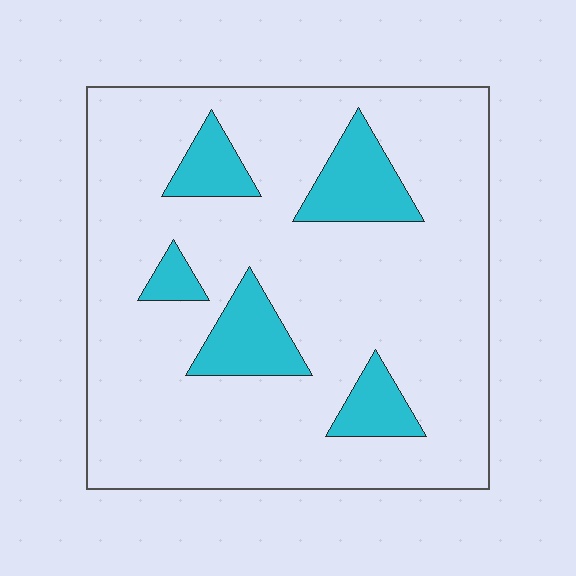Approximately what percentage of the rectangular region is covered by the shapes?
Approximately 15%.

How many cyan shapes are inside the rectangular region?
5.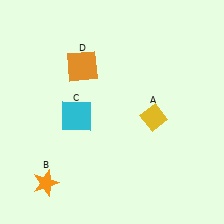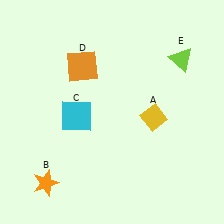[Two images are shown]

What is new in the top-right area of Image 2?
A lime triangle (E) was added in the top-right area of Image 2.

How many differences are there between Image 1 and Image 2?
There is 1 difference between the two images.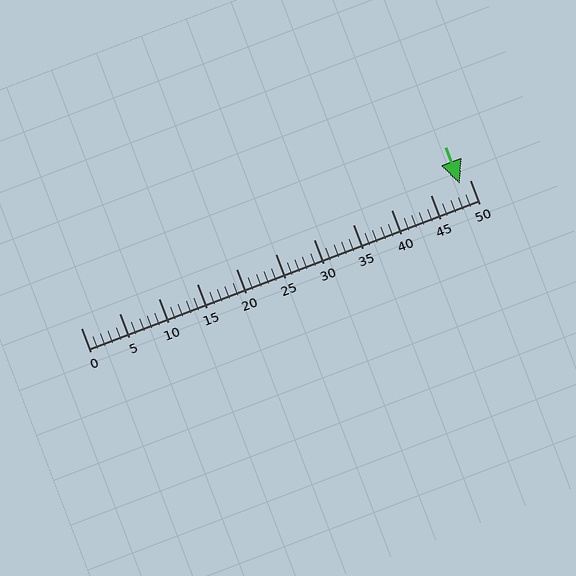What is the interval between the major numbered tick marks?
The major tick marks are spaced 5 units apart.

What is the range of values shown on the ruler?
The ruler shows values from 0 to 50.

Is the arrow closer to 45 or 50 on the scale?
The arrow is closer to 50.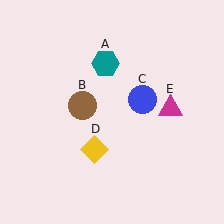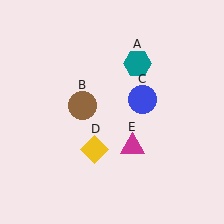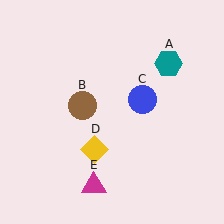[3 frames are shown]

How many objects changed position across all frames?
2 objects changed position: teal hexagon (object A), magenta triangle (object E).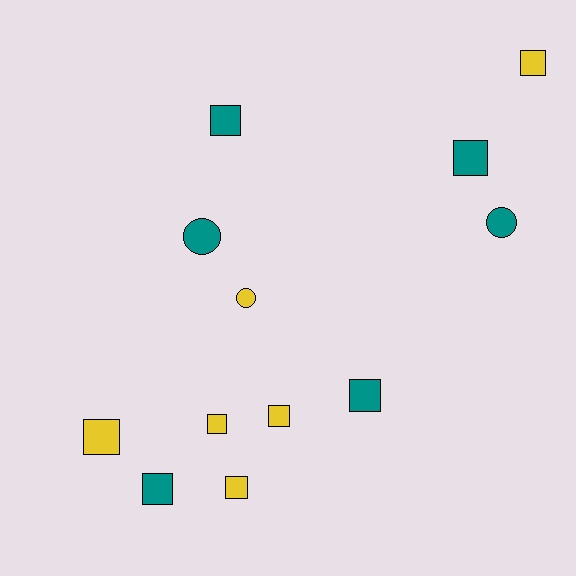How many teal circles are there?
There are 2 teal circles.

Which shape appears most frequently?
Square, with 9 objects.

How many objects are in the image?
There are 12 objects.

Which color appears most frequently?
Teal, with 6 objects.